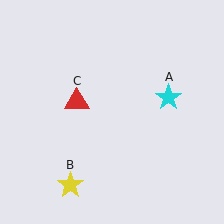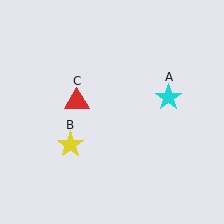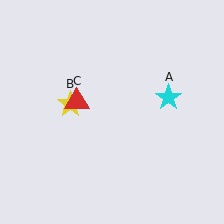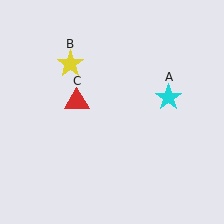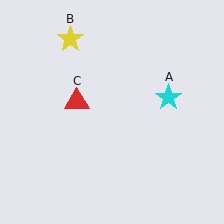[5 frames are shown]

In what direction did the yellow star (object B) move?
The yellow star (object B) moved up.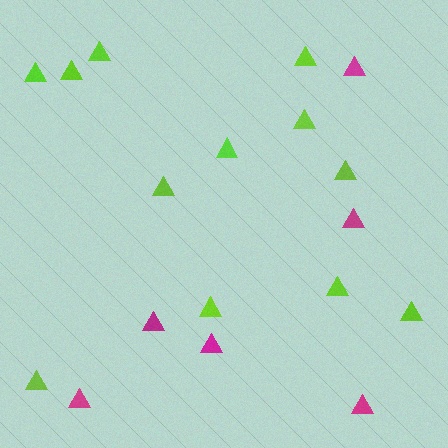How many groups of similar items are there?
There are 2 groups: one group of magenta triangles (6) and one group of lime triangles (12).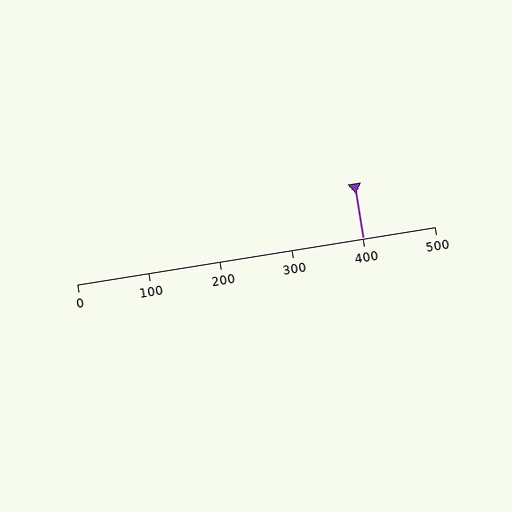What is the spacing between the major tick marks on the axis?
The major ticks are spaced 100 apart.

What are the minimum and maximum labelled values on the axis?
The axis runs from 0 to 500.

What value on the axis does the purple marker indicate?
The marker indicates approximately 400.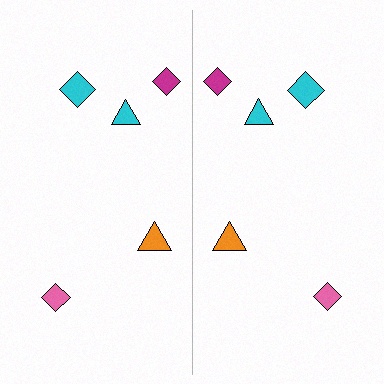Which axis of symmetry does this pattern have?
The pattern has a vertical axis of symmetry running through the center of the image.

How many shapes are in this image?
There are 10 shapes in this image.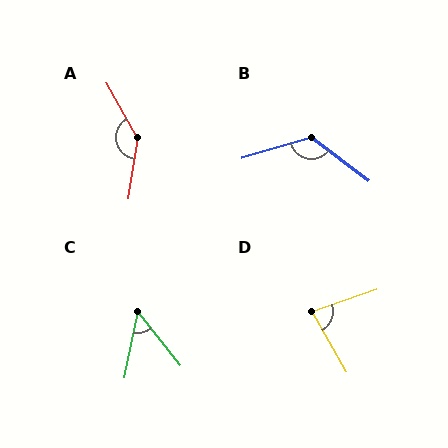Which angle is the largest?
A, at approximately 142 degrees.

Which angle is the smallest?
C, at approximately 50 degrees.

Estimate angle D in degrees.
Approximately 79 degrees.